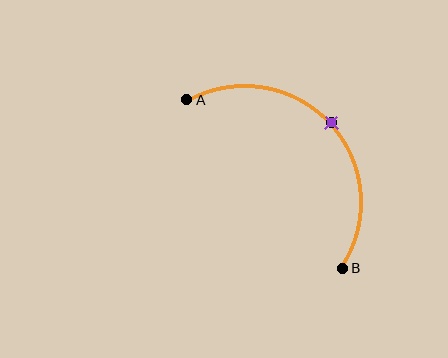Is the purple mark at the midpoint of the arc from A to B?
Yes. The purple mark lies on the arc at equal arc-length from both A and B — it is the arc midpoint.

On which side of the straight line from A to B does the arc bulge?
The arc bulges above and to the right of the straight line connecting A and B.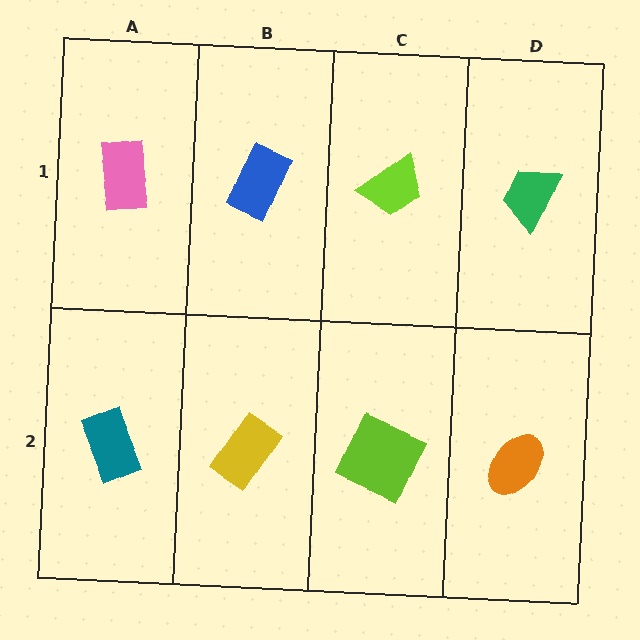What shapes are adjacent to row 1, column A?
A teal rectangle (row 2, column A), a blue rectangle (row 1, column B).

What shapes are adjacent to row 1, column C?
A lime square (row 2, column C), a blue rectangle (row 1, column B), a green trapezoid (row 1, column D).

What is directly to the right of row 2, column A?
A yellow rectangle.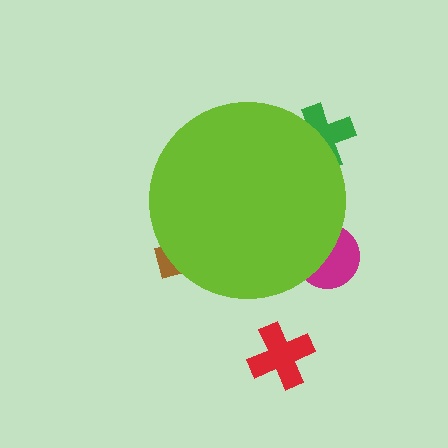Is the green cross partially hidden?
Yes, the green cross is partially hidden behind the lime circle.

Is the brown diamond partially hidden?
Yes, the brown diamond is partially hidden behind the lime circle.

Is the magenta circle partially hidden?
Yes, the magenta circle is partially hidden behind the lime circle.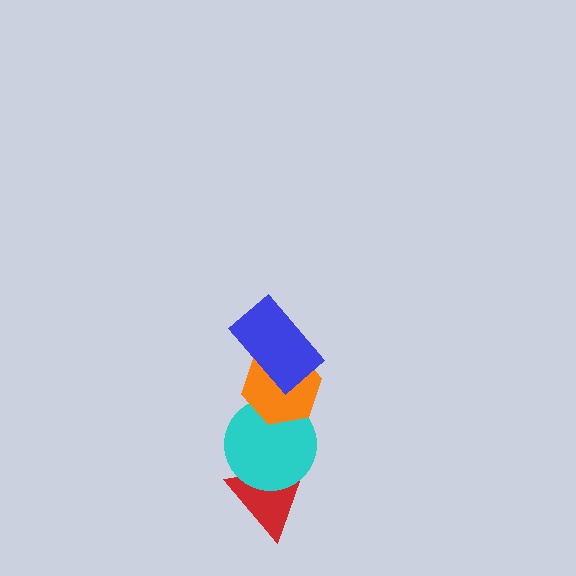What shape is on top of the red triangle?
The cyan circle is on top of the red triangle.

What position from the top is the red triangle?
The red triangle is 4th from the top.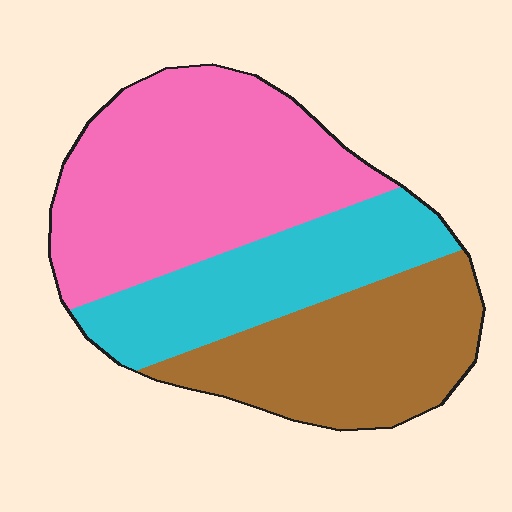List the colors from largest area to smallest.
From largest to smallest: pink, brown, cyan.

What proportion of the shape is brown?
Brown takes up about one third (1/3) of the shape.